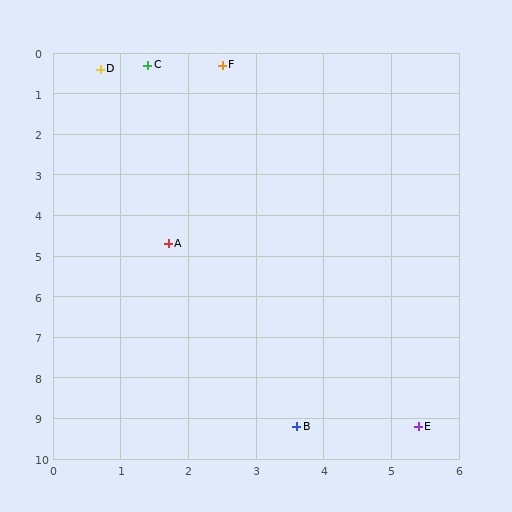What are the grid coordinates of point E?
Point E is at approximately (5.4, 9.2).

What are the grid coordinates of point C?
Point C is at approximately (1.4, 0.3).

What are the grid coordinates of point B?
Point B is at approximately (3.6, 9.2).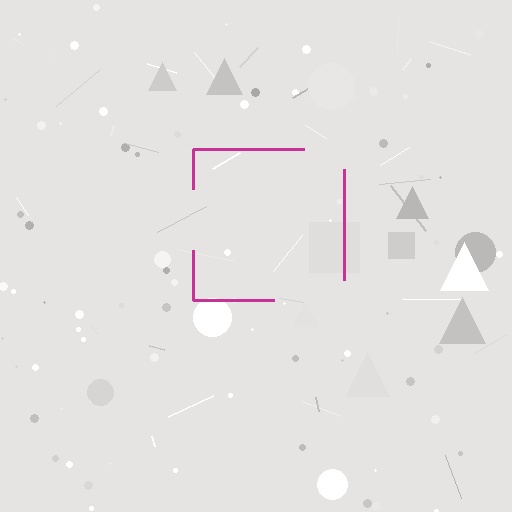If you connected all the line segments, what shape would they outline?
They would outline a square.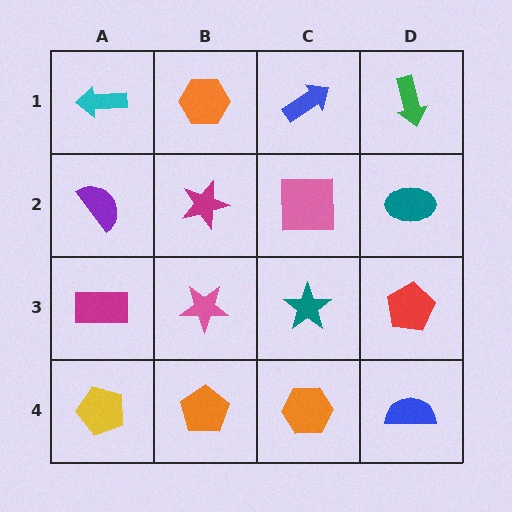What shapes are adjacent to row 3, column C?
A pink square (row 2, column C), an orange hexagon (row 4, column C), a pink star (row 3, column B), a red pentagon (row 3, column D).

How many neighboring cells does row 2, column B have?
4.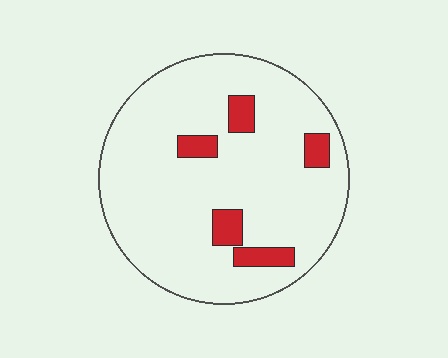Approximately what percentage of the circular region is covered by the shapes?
Approximately 10%.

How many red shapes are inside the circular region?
5.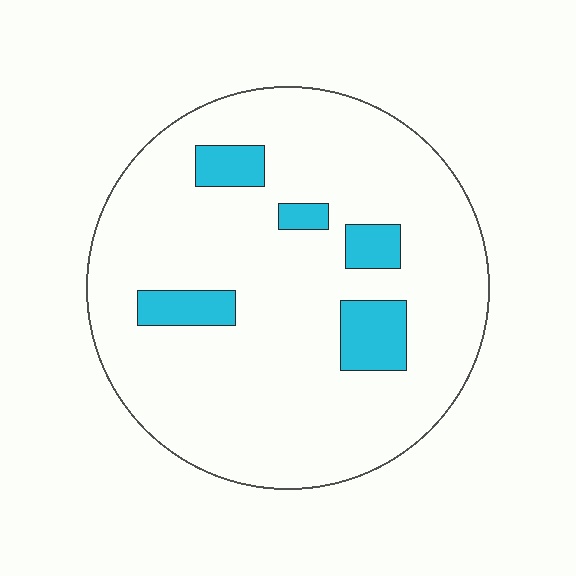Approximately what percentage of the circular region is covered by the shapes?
Approximately 10%.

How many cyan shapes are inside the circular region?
5.